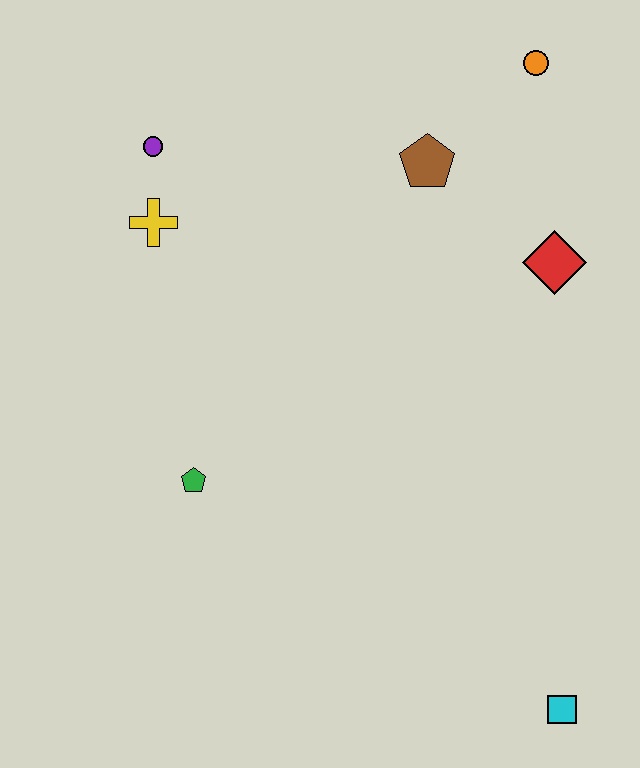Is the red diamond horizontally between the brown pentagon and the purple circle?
No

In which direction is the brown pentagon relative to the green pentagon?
The brown pentagon is above the green pentagon.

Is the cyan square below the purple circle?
Yes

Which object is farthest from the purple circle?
The cyan square is farthest from the purple circle.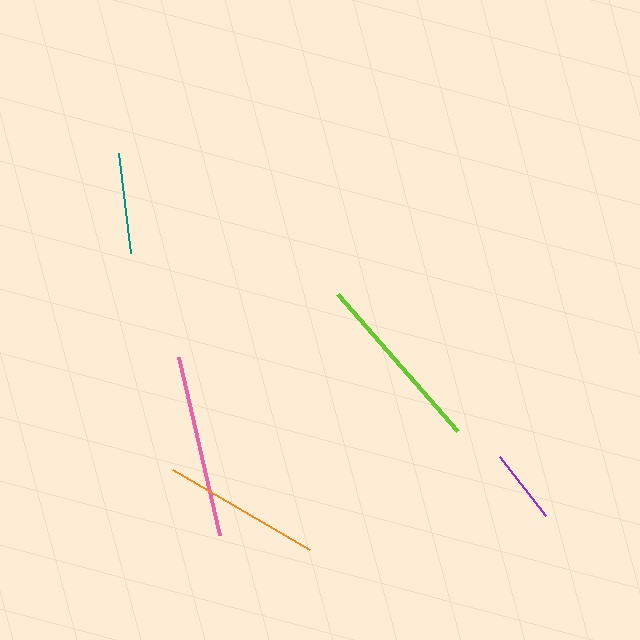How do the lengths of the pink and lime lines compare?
The pink and lime lines are approximately the same length.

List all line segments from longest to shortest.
From longest to shortest: pink, lime, orange, teal, purple.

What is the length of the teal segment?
The teal segment is approximately 100 pixels long.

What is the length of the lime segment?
The lime segment is approximately 182 pixels long.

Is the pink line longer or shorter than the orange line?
The pink line is longer than the orange line.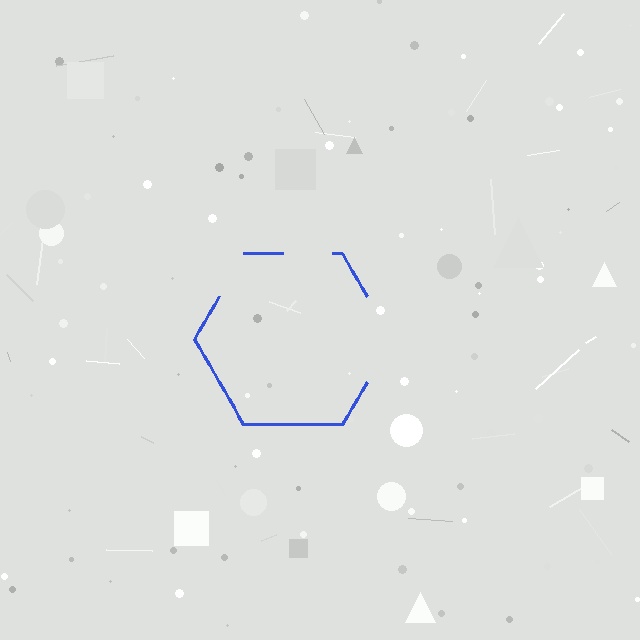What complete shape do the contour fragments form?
The contour fragments form a hexagon.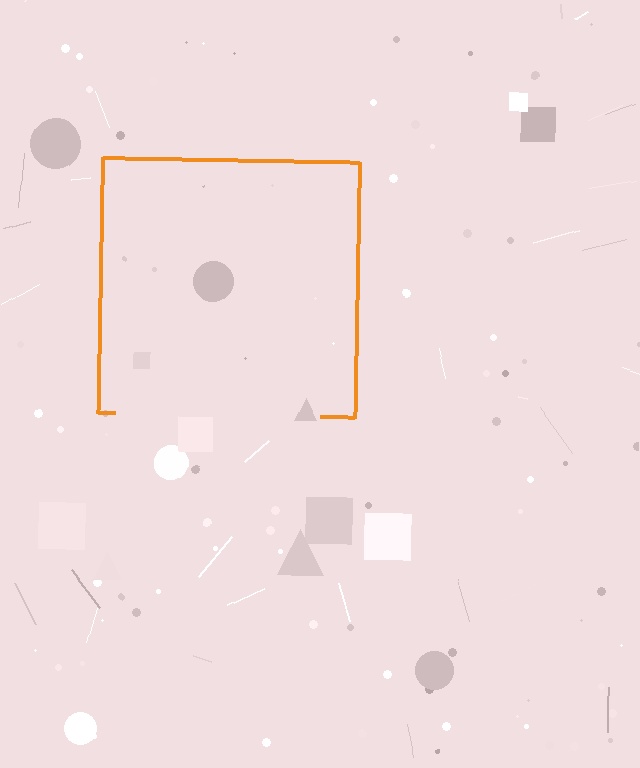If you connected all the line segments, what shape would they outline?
They would outline a square.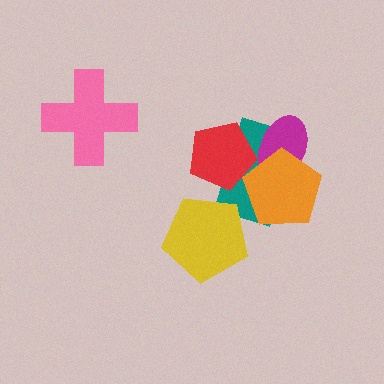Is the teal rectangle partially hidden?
Yes, it is partially covered by another shape.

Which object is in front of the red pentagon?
The orange pentagon is in front of the red pentagon.